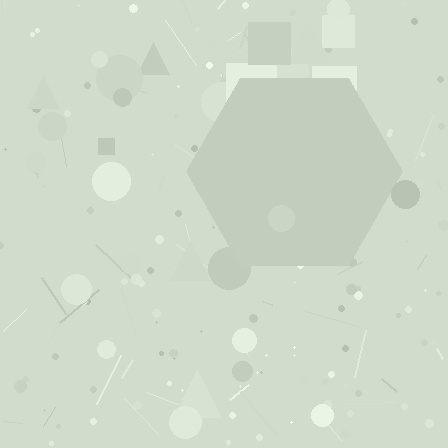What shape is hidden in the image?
A hexagon is hidden in the image.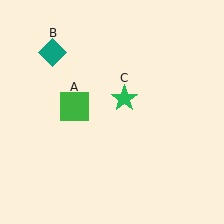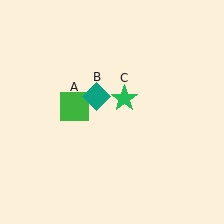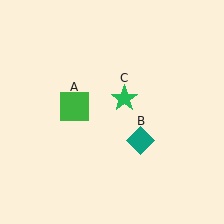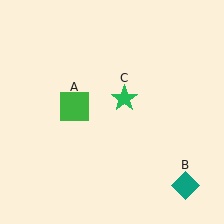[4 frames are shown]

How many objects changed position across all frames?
1 object changed position: teal diamond (object B).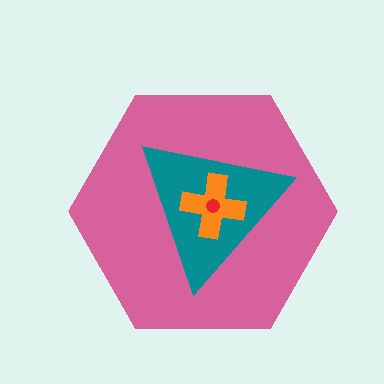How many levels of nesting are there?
4.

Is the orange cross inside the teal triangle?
Yes.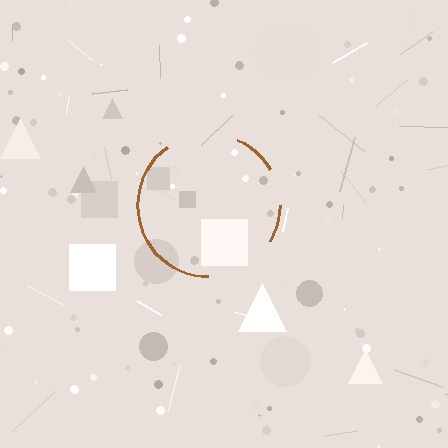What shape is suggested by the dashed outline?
The dashed outline suggests a circle.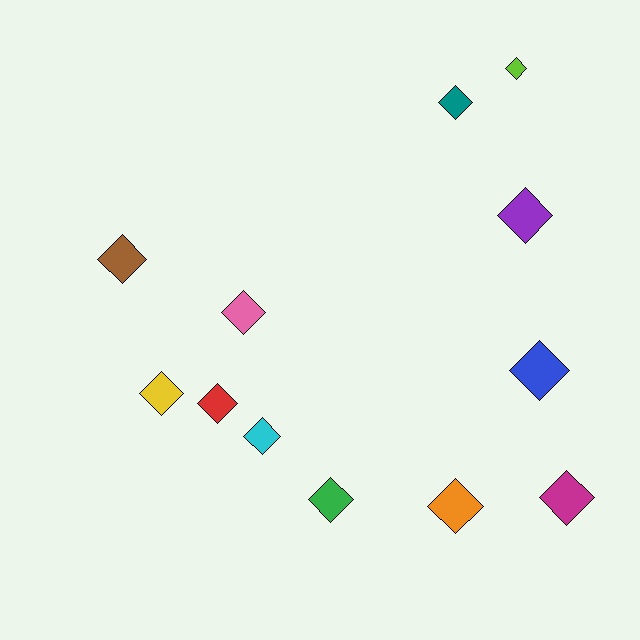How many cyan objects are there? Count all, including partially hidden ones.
There is 1 cyan object.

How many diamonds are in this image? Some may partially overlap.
There are 12 diamonds.